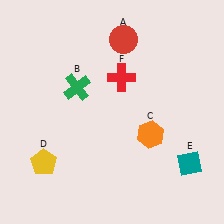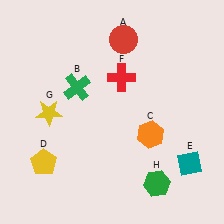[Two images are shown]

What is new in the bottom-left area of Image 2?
A yellow star (G) was added in the bottom-left area of Image 2.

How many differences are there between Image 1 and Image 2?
There are 2 differences between the two images.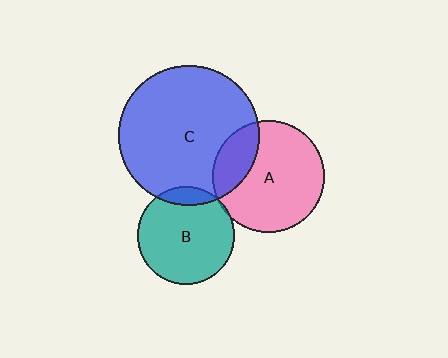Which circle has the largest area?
Circle C (blue).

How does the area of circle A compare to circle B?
Approximately 1.3 times.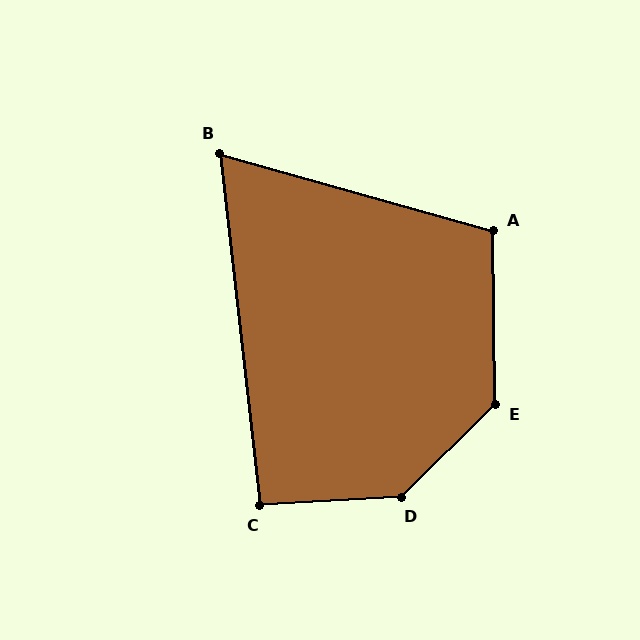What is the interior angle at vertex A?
Approximately 106 degrees (obtuse).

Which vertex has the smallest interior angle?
B, at approximately 68 degrees.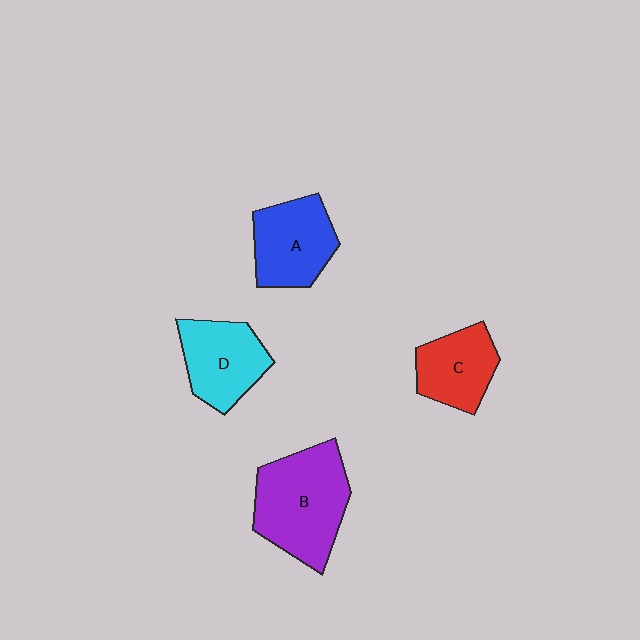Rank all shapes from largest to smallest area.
From largest to smallest: B (purple), A (blue), D (cyan), C (red).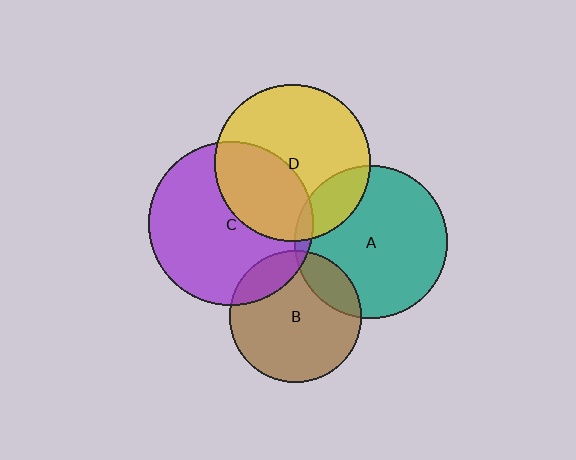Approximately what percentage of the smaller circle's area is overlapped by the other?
Approximately 15%.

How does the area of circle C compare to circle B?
Approximately 1.6 times.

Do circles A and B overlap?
Yes.